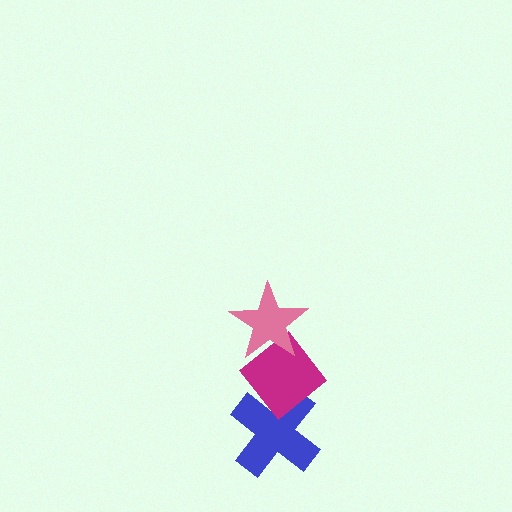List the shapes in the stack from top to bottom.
From top to bottom: the pink star, the magenta diamond, the blue cross.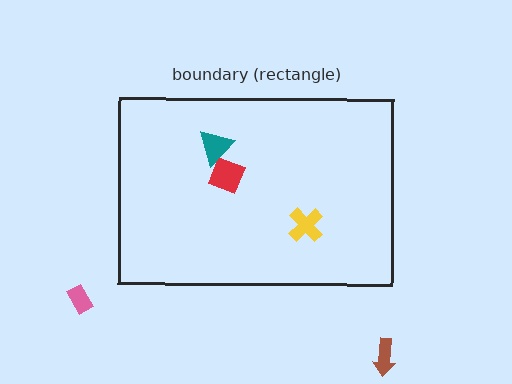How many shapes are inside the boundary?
3 inside, 2 outside.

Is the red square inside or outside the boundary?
Inside.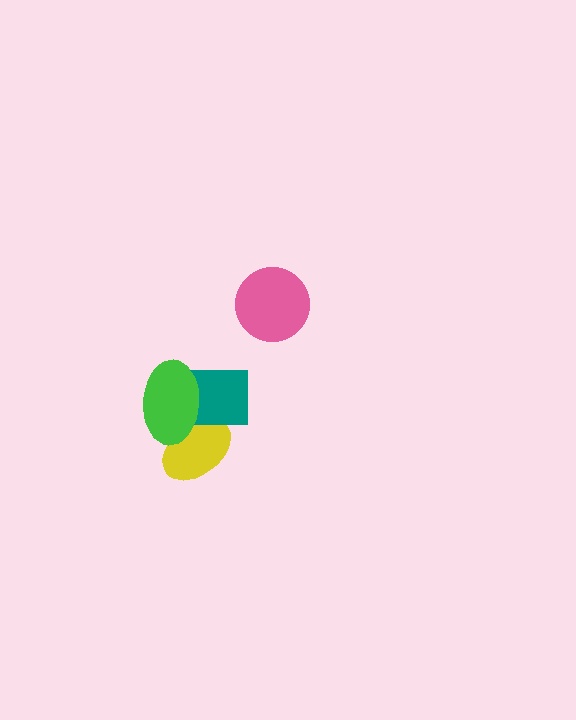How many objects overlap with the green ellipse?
2 objects overlap with the green ellipse.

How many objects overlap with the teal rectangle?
2 objects overlap with the teal rectangle.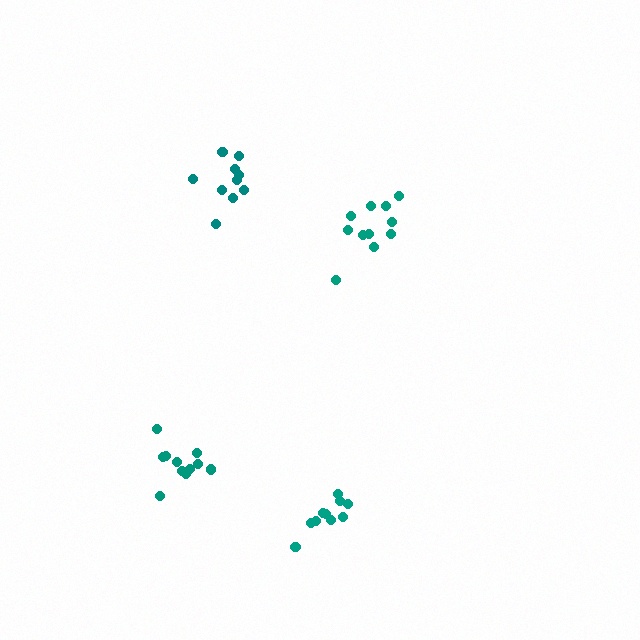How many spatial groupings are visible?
There are 4 spatial groupings.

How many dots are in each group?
Group 1: 10 dots, Group 2: 10 dots, Group 3: 12 dots, Group 4: 11 dots (43 total).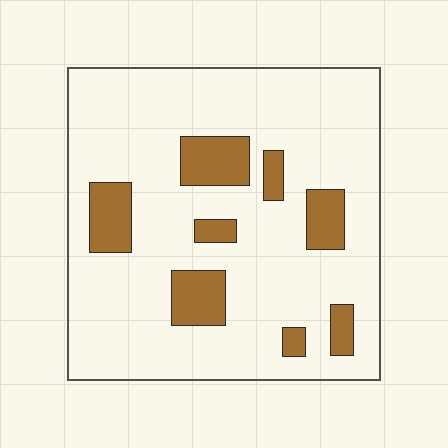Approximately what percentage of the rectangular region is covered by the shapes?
Approximately 15%.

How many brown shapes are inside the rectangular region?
8.